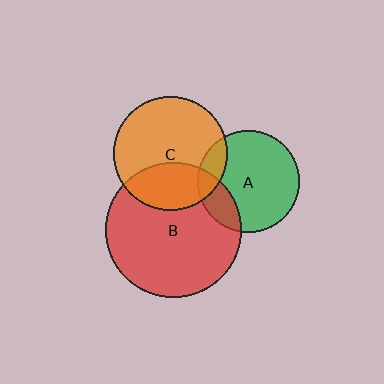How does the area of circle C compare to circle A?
Approximately 1.3 times.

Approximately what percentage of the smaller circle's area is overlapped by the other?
Approximately 30%.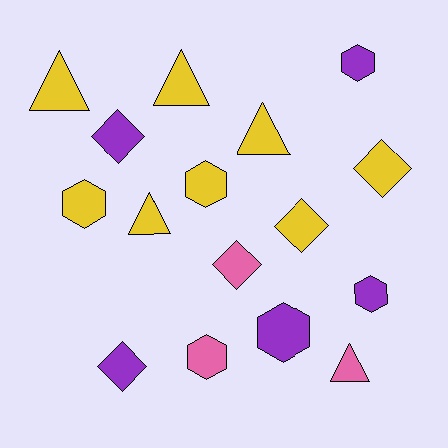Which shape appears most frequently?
Hexagon, with 6 objects.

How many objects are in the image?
There are 16 objects.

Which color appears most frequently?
Yellow, with 8 objects.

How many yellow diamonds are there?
There are 2 yellow diamonds.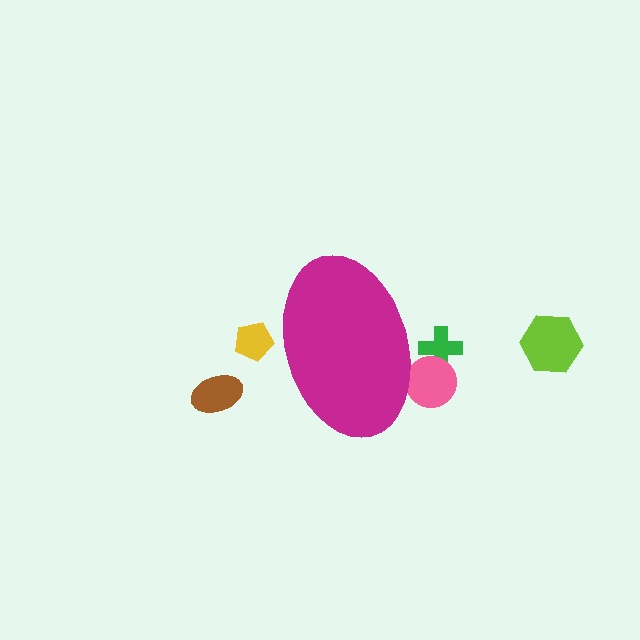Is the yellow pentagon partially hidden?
Yes, the yellow pentagon is partially hidden behind the magenta ellipse.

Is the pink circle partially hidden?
Yes, the pink circle is partially hidden behind the magenta ellipse.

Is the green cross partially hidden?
Yes, the green cross is partially hidden behind the magenta ellipse.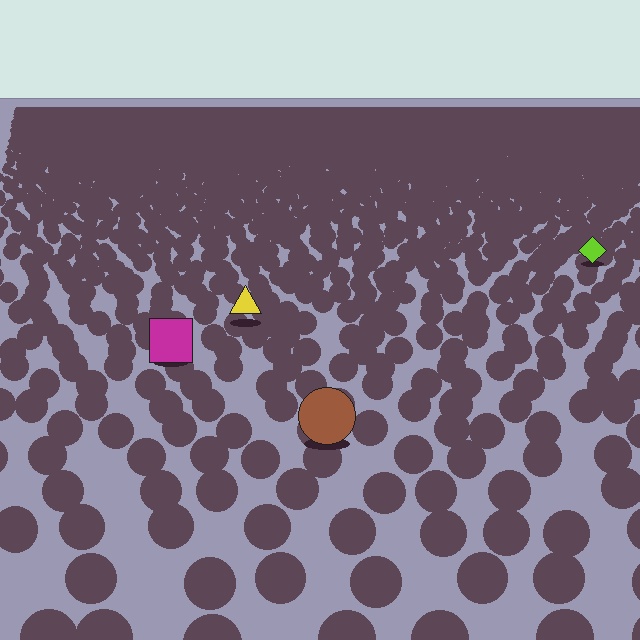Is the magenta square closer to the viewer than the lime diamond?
Yes. The magenta square is closer — you can tell from the texture gradient: the ground texture is coarser near it.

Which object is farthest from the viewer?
The lime diamond is farthest from the viewer. It appears smaller and the ground texture around it is denser.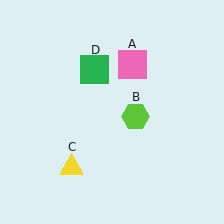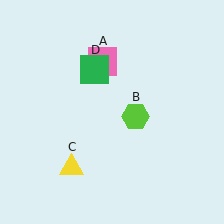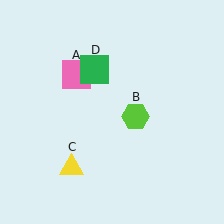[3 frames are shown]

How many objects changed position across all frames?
1 object changed position: pink square (object A).